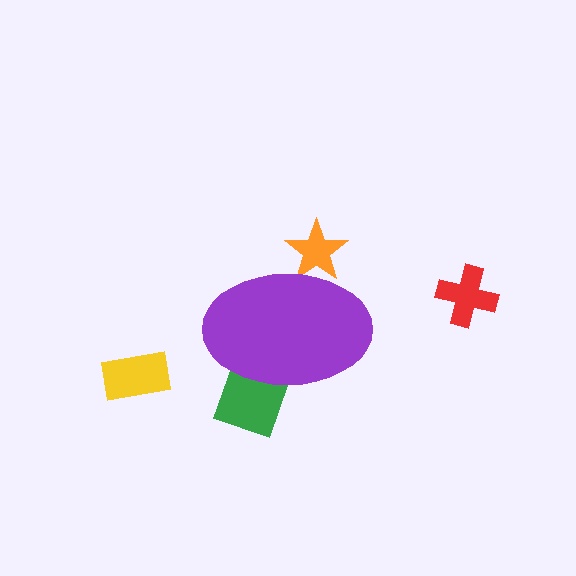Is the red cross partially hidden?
No, the red cross is fully visible.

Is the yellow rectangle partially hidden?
No, the yellow rectangle is fully visible.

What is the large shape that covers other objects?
A purple ellipse.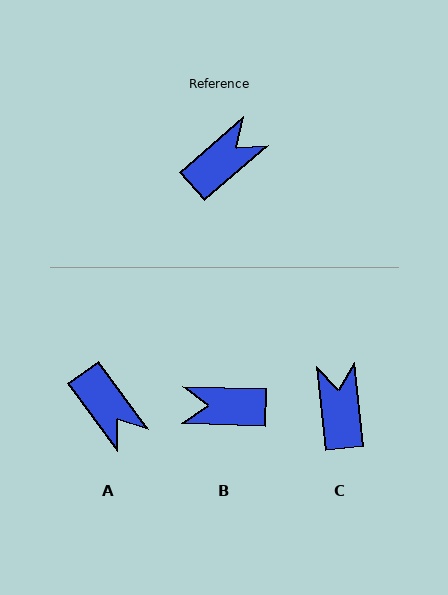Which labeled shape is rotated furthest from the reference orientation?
B, about 137 degrees away.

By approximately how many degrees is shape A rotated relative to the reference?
Approximately 95 degrees clockwise.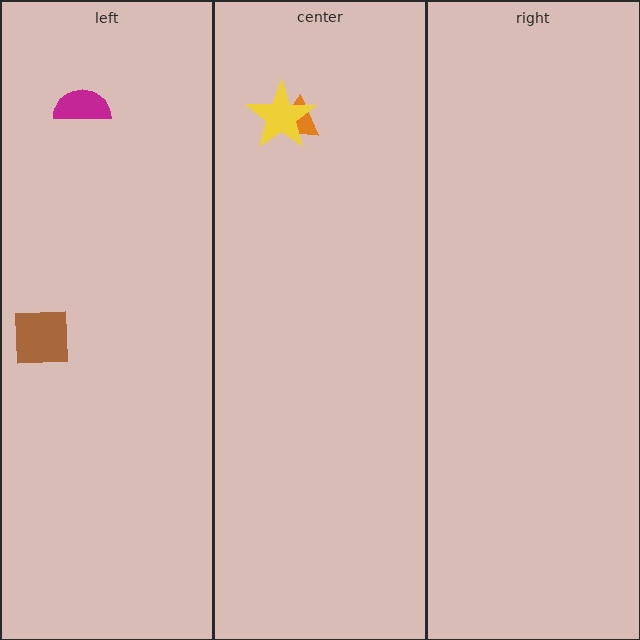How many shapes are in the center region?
2.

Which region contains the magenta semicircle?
The left region.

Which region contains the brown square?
The left region.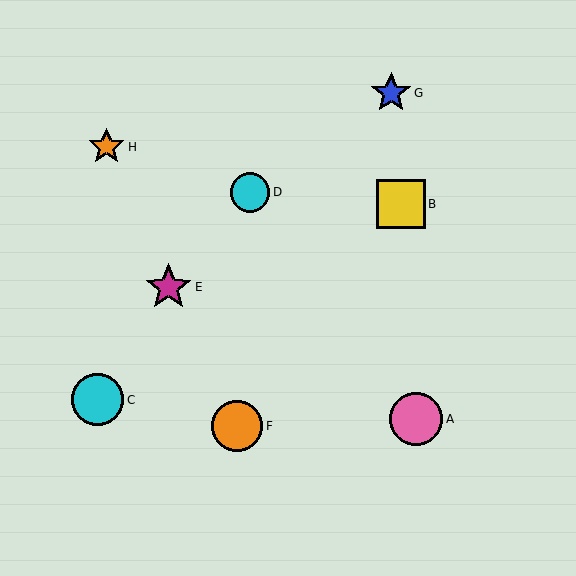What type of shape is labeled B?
Shape B is a yellow square.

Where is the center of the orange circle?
The center of the orange circle is at (237, 426).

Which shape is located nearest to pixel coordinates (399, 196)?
The yellow square (labeled B) at (401, 204) is nearest to that location.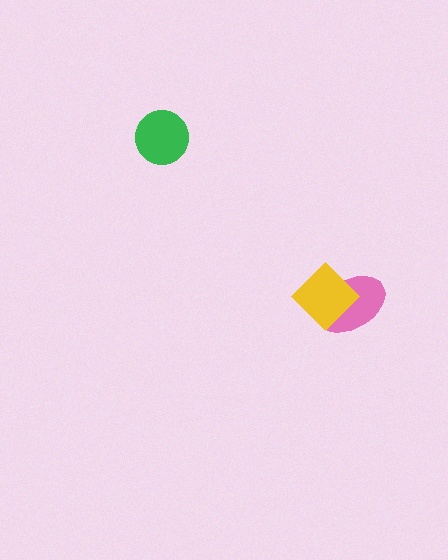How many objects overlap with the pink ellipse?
1 object overlaps with the pink ellipse.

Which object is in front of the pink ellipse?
The yellow diamond is in front of the pink ellipse.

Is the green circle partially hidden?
No, no other shape covers it.